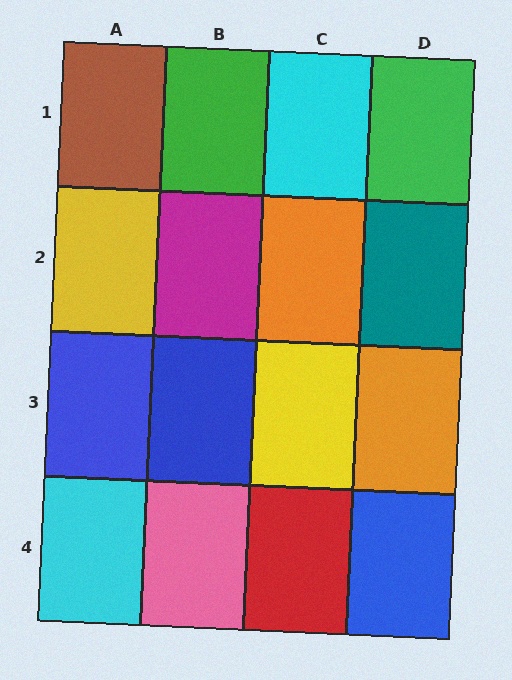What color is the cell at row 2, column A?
Yellow.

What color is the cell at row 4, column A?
Cyan.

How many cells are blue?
3 cells are blue.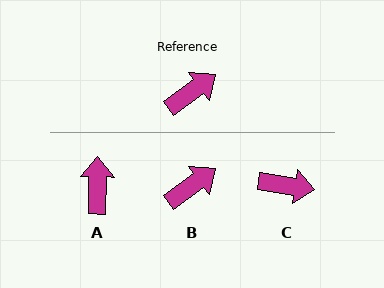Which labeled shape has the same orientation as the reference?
B.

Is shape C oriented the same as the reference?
No, it is off by about 45 degrees.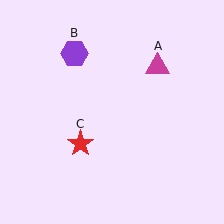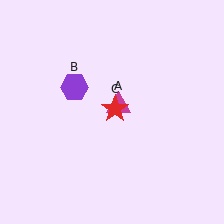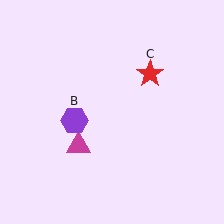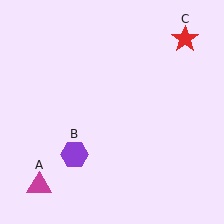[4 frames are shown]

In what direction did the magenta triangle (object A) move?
The magenta triangle (object A) moved down and to the left.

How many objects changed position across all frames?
3 objects changed position: magenta triangle (object A), purple hexagon (object B), red star (object C).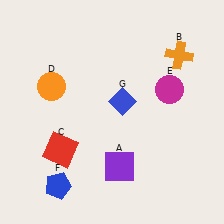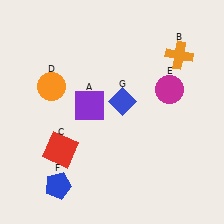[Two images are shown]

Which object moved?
The purple square (A) moved up.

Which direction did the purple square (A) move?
The purple square (A) moved up.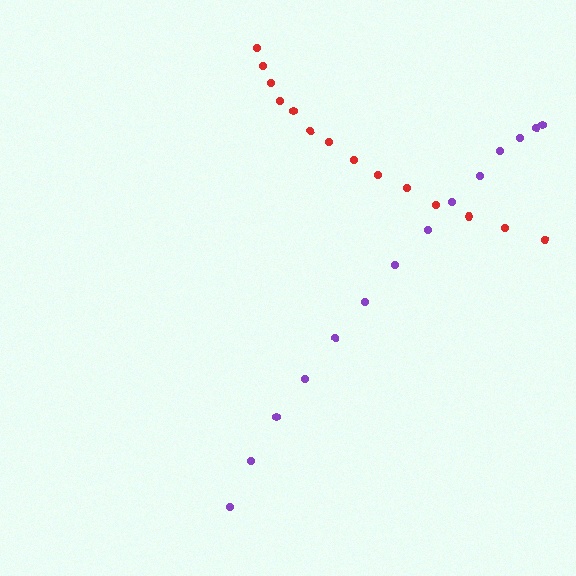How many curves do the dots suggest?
There are 2 distinct paths.